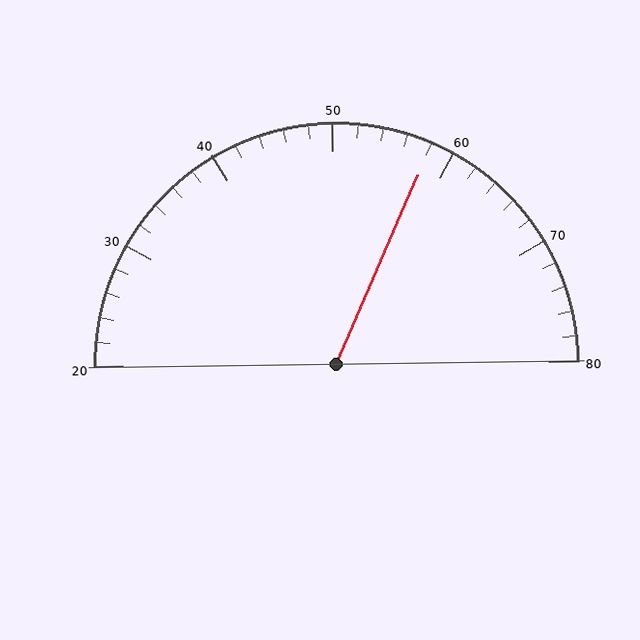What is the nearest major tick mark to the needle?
The nearest major tick mark is 60.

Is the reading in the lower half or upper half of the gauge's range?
The reading is in the upper half of the range (20 to 80).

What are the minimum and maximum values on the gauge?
The gauge ranges from 20 to 80.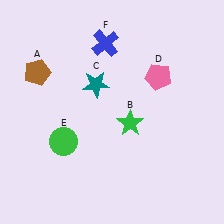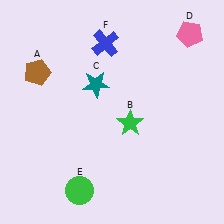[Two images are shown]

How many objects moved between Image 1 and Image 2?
2 objects moved between the two images.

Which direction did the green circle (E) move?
The green circle (E) moved down.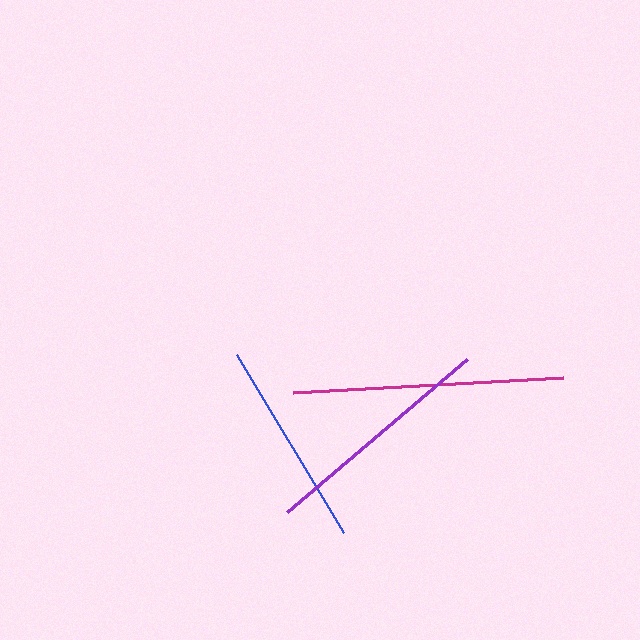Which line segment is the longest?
The magenta line is the longest at approximately 271 pixels.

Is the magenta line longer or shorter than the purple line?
The magenta line is longer than the purple line.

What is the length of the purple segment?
The purple segment is approximately 236 pixels long.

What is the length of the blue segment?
The blue segment is approximately 208 pixels long.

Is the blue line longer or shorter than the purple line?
The purple line is longer than the blue line.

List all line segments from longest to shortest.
From longest to shortest: magenta, purple, blue.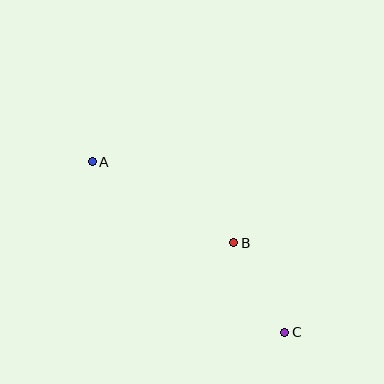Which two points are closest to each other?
Points B and C are closest to each other.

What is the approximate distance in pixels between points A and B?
The distance between A and B is approximately 163 pixels.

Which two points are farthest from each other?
Points A and C are farthest from each other.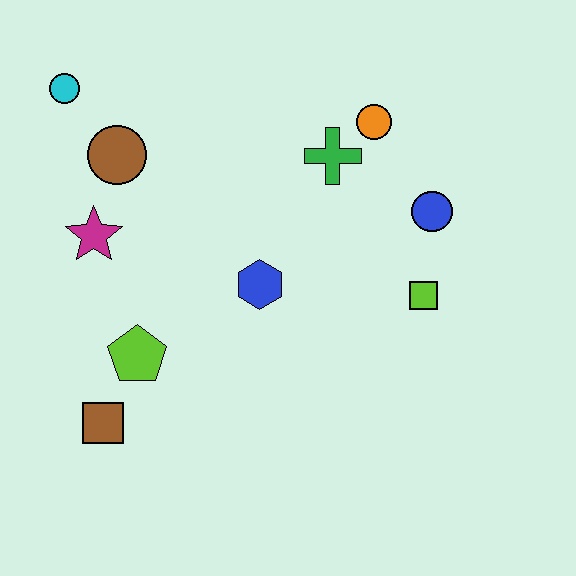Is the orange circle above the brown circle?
Yes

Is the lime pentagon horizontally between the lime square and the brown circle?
Yes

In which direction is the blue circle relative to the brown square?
The blue circle is to the right of the brown square.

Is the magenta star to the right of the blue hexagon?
No